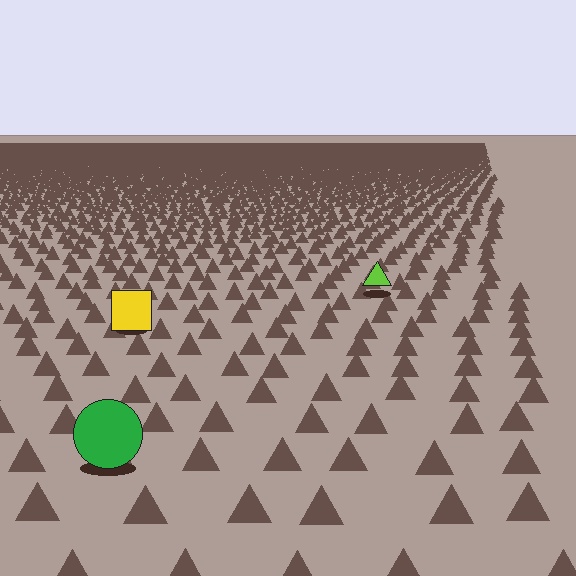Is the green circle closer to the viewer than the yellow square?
Yes. The green circle is closer — you can tell from the texture gradient: the ground texture is coarser near it.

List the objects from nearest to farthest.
From nearest to farthest: the green circle, the yellow square, the lime triangle.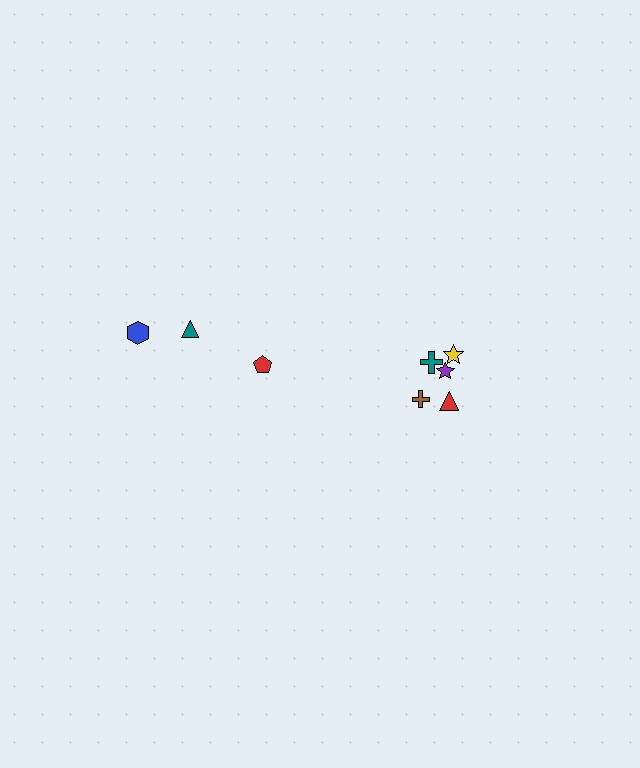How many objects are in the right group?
There are 5 objects.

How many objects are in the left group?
There are 3 objects.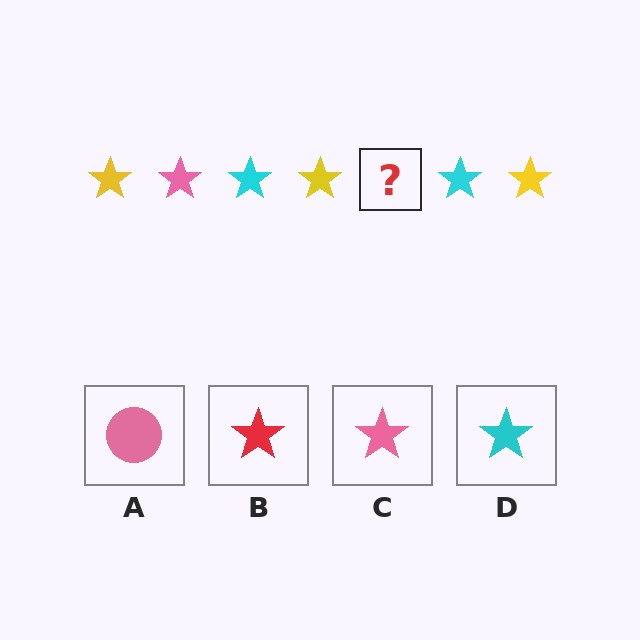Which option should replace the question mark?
Option C.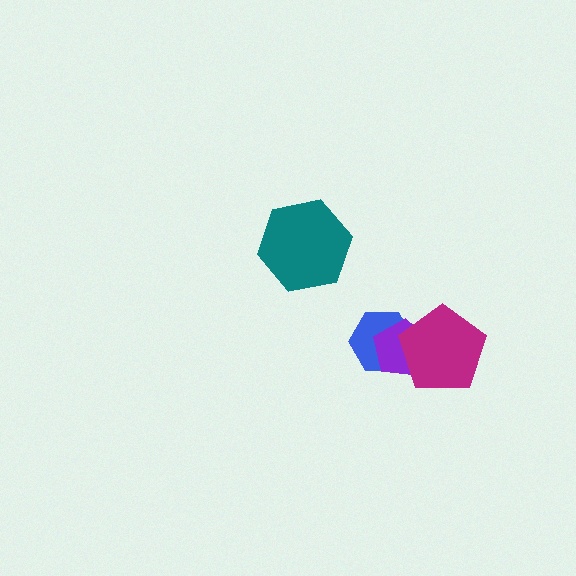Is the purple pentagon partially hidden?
Yes, it is partially covered by another shape.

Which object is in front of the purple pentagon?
The magenta pentagon is in front of the purple pentagon.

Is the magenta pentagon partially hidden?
No, no other shape covers it.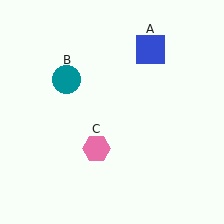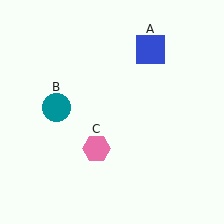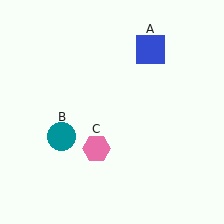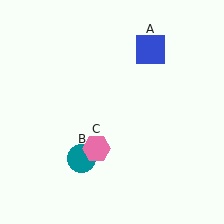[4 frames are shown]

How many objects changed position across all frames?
1 object changed position: teal circle (object B).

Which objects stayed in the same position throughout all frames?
Blue square (object A) and pink hexagon (object C) remained stationary.